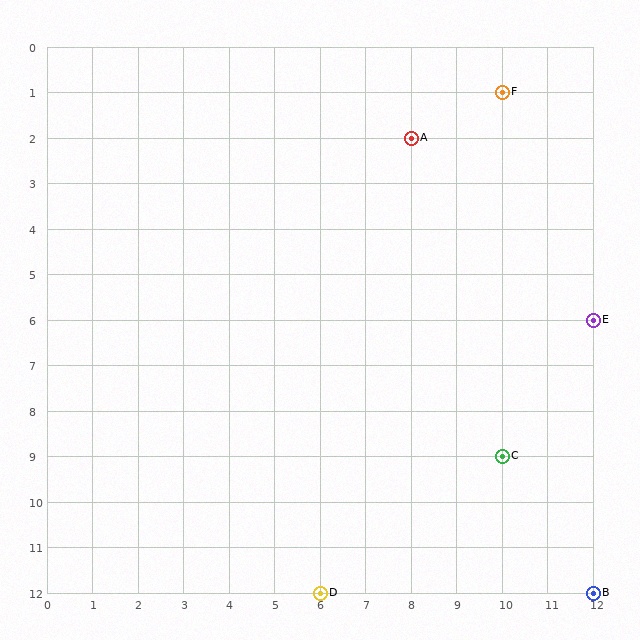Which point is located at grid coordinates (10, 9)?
Point C is at (10, 9).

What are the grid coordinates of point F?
Point F is at grid coordinates (10, 1).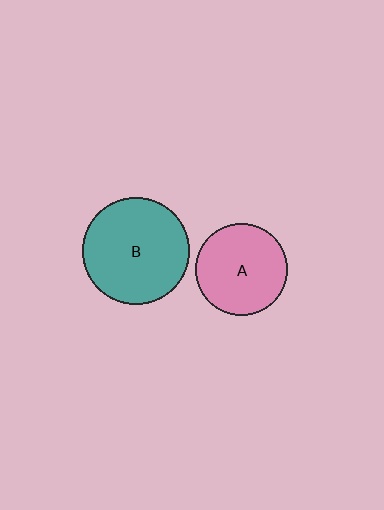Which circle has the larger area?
Circle B (teal).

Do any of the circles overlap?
No, none of the circles overlap.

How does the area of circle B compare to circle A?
Approximately 1.3 times.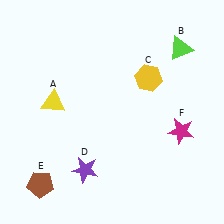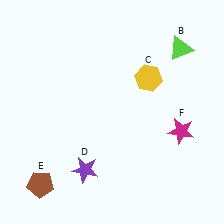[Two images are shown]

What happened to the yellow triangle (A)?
The yellow triangle (A) was removed in Image 2. It was in the top-left area of Image 1.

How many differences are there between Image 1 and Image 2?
There is 1 difference between the two images.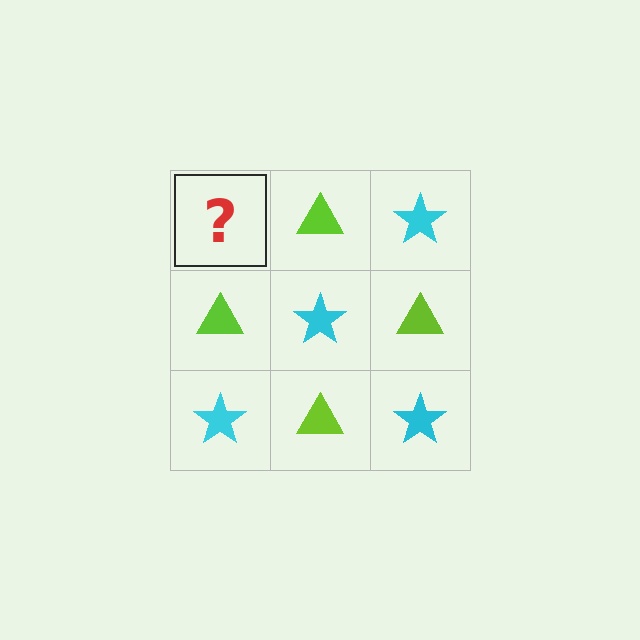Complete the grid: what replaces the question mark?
The question mark should be replaced with a cyan star.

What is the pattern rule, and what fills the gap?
The rule is that it alternates cyan star and lime triangle in a checkerboard pattern. The gap should be filled with a cyan star.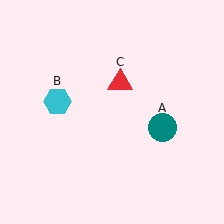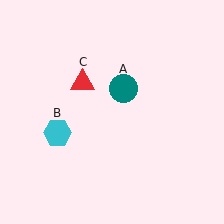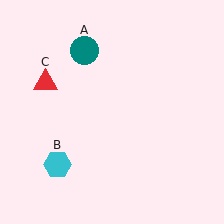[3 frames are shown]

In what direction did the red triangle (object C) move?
The red triangle (object C) moved left.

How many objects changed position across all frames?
3 objects changed position: teal circle (object A), cyan hexagon (object B), red triangle (object C).